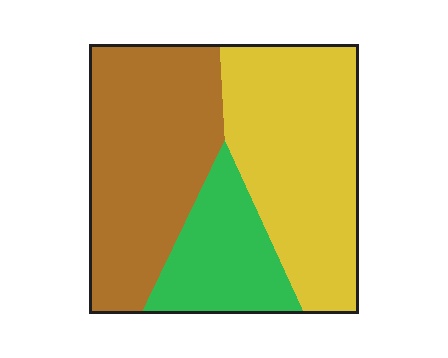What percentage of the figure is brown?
Brown takes up between a quarter and a half of the figure.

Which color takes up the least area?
Green, at roughly 20%.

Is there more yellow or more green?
Yellow.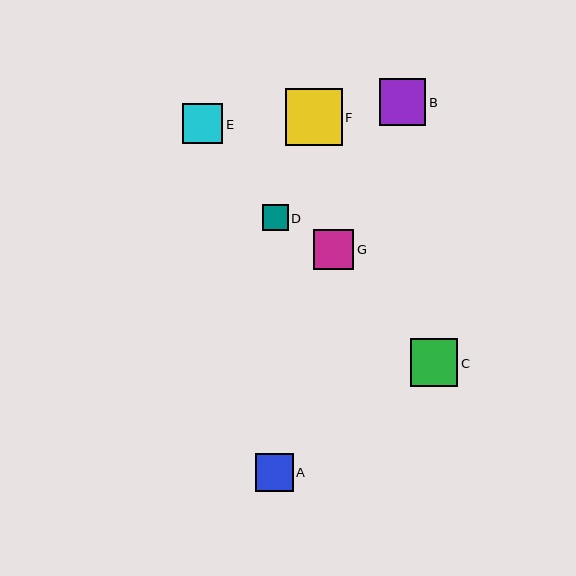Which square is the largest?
Square F is the largest with a size of approximately 57 pixels.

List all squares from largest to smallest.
From largest to smallest: F, C, B, G, E, A, D.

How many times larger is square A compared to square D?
Square A is approximately 1.4 times the size of square D.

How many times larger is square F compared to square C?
Square F is approximately 1.2 times the size of square C.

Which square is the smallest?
Square D is the smallest with a size of approximately 26 pixels.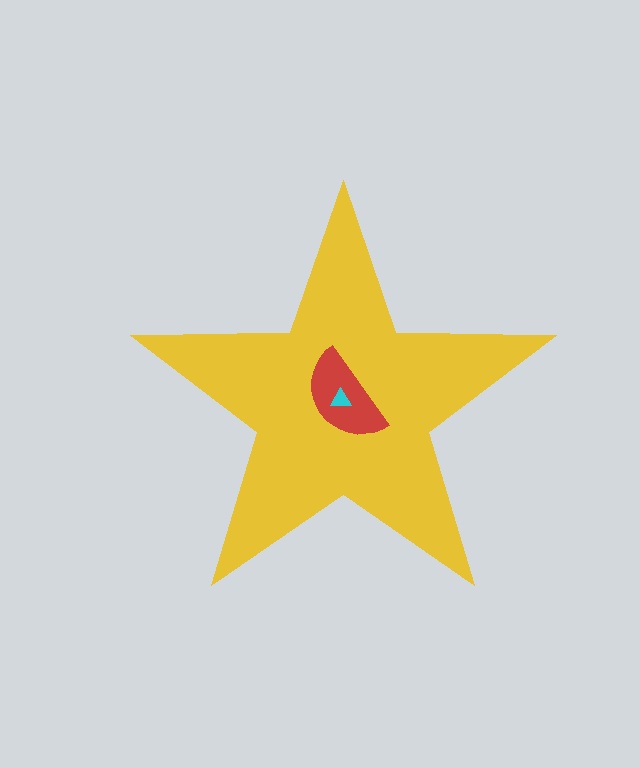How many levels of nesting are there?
3.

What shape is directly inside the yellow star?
The red semicircle.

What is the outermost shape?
The yellow star.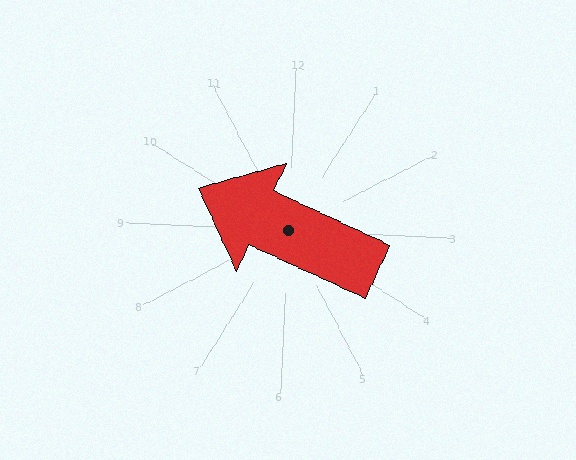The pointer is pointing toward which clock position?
Roughly 10 o'clock.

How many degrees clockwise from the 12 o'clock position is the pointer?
Approximately 292 degrees.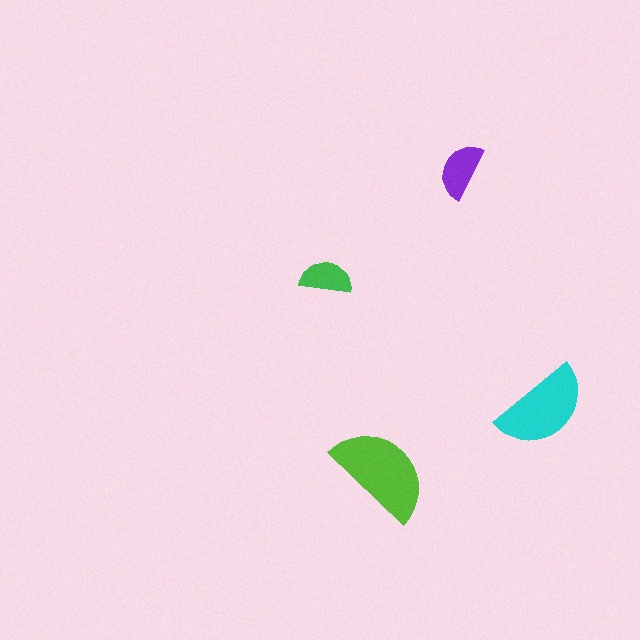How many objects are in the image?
There are 4 objects in the image.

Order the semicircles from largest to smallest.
the lime one, the cyan one, the purple one, the green one.